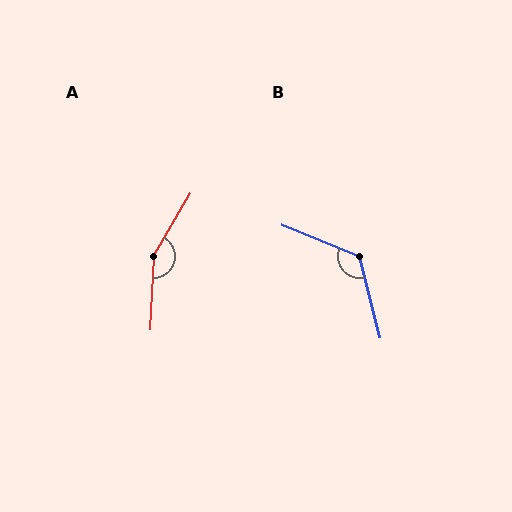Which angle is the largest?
A, at approximately 152 degrees.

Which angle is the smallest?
B, at approximately 126 degrees.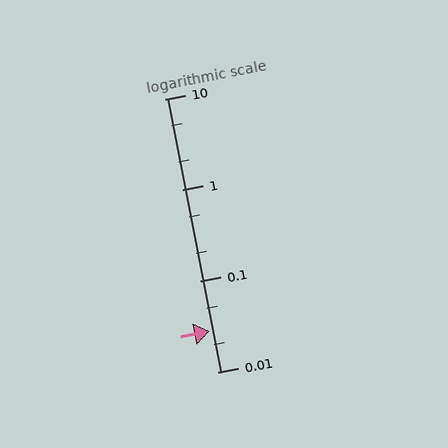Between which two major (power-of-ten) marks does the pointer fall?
The pointer is between 0.01 and 0.1.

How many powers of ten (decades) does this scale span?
The scale spans 3 decades, from 0.01 to 10.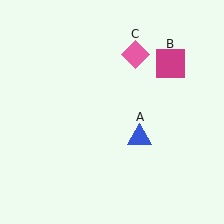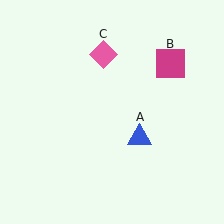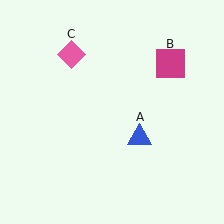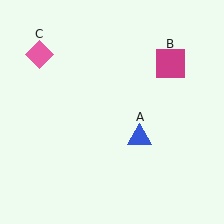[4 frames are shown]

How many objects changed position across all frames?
1 object changed position: pink diamond (object C).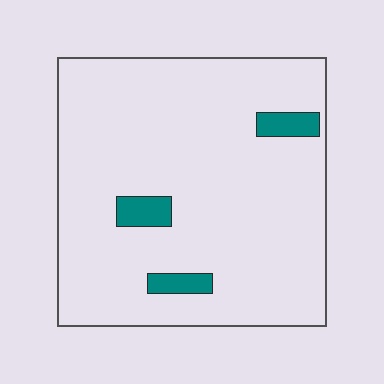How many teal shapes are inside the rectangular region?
3.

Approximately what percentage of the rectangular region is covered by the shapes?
Approximately 5%.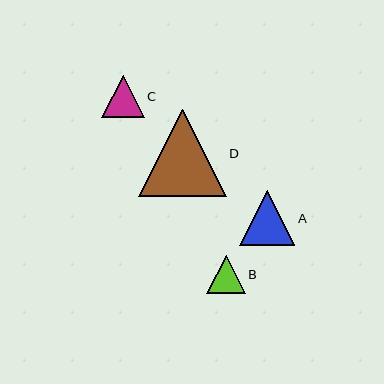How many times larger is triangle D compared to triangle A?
Triangle D is approximately 1.6 times the size of triangle A.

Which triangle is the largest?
Triangle D is the largest with a size of approximately 87 pixels.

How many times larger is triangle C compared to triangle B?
Triangle C is approximately 1.1 times the size of triangle B.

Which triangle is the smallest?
Triangle B is the smallest with a size of approximately 39 pixels.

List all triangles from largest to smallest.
From largest to smallest: D, A, C, B.